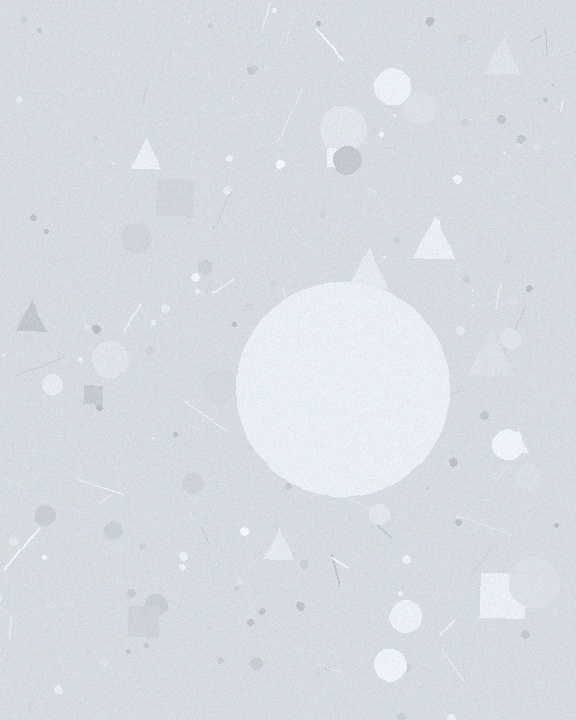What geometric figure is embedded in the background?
A circle is embedded in the background.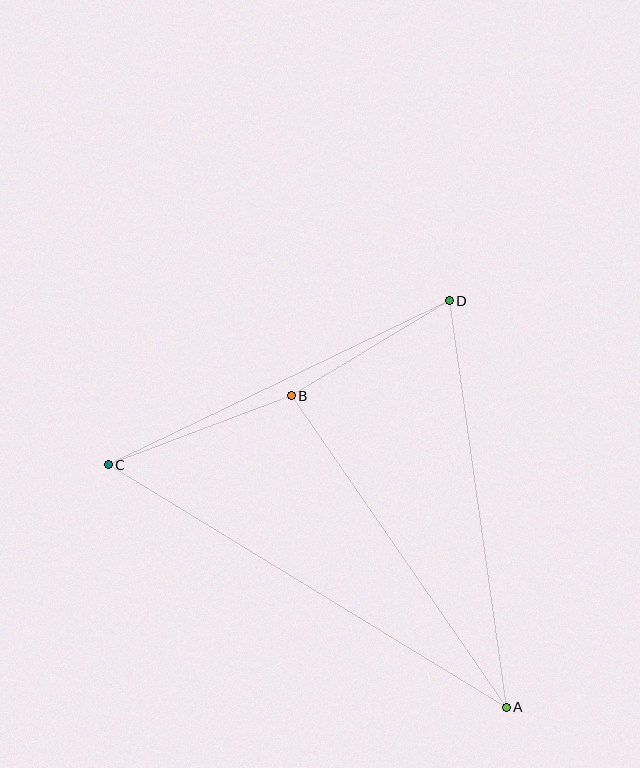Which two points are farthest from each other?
Points A and C are farthest from each other.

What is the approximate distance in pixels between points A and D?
The distance between A and D is approximately 411 pixels.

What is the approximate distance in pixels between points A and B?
The distance between A and B is approximately 378 pixels.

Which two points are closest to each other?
Points B and D are closest to each other.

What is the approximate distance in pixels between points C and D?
The distance between C and D is approximately 378 pixels.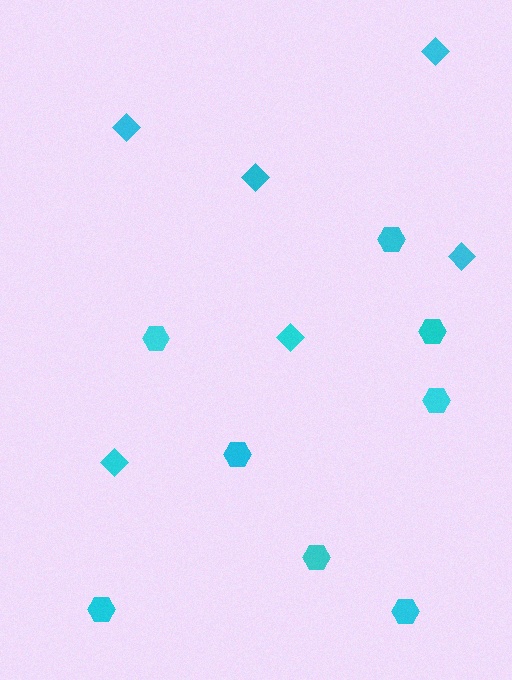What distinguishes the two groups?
There are 2 groups: one group of hexagons (8) and one group of diamonds (6).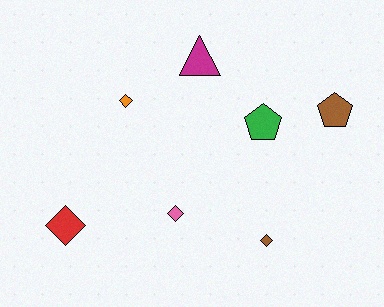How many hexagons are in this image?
There are no hexagons.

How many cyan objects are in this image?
There are no cyan objects.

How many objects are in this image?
There are 7 objects.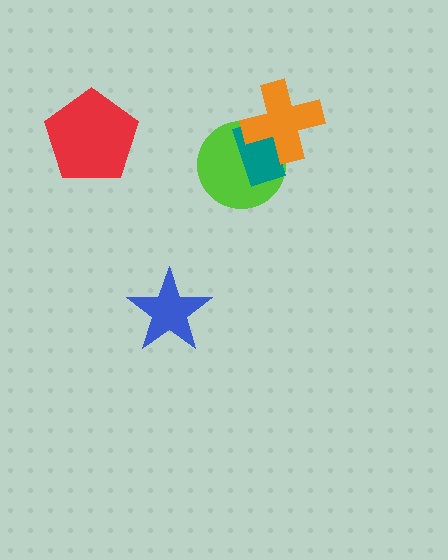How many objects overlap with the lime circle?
2 objects overlap with the lime circle.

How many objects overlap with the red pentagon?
0 objects overlap with the red pentagon.